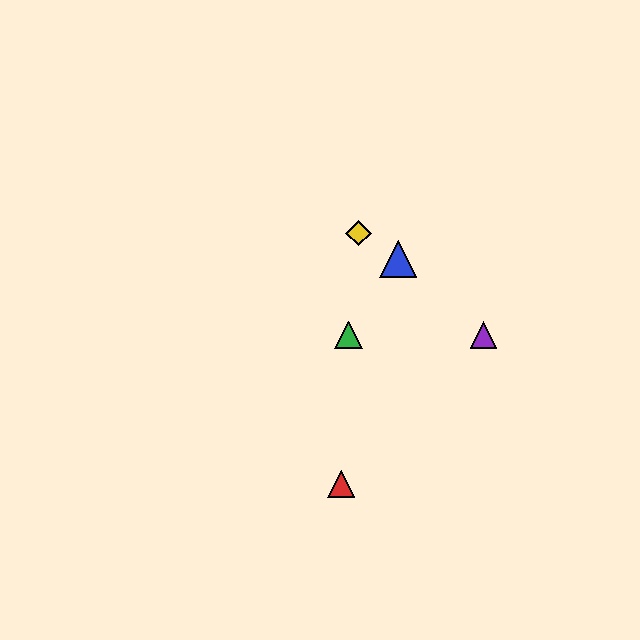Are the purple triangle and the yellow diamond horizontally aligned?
No, the purple triangle is at y≈335 and the yellow diamond is at y≈233.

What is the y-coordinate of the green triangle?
The green triangle is at y≈335.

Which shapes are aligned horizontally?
The green triangle, the purple triangle are aligned horizontally.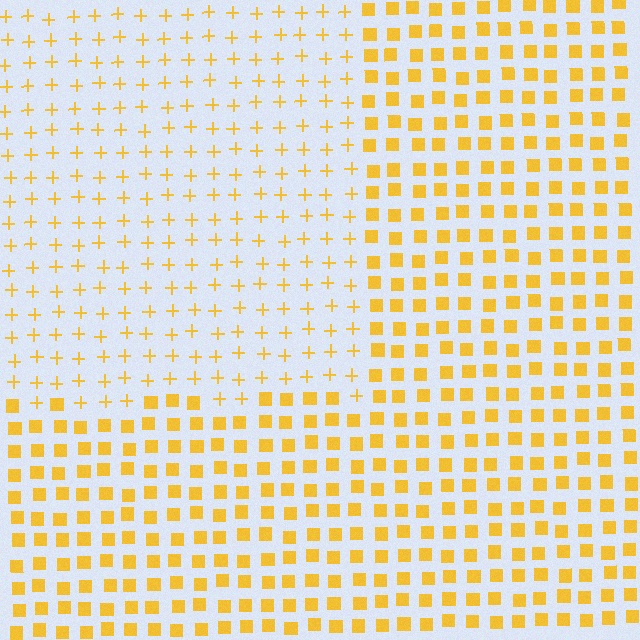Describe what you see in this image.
The image is filled with small yellow elements arranged in a uniform grid. A rectangle-shaped region contains plus signs, while the surrounding area contains squares. The boundary is defined purely by the change in element shape.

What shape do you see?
I see a rectangle.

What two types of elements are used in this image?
The image uses plus signs inside the rectangle region and squares outside it.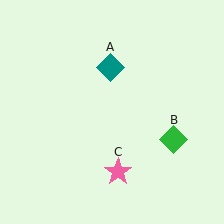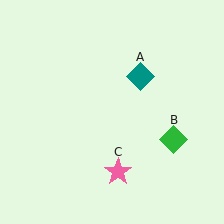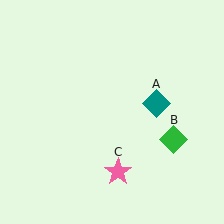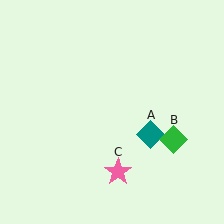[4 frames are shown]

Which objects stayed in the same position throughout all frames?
Green diamond (object B) and pink star (object C) remained stationary.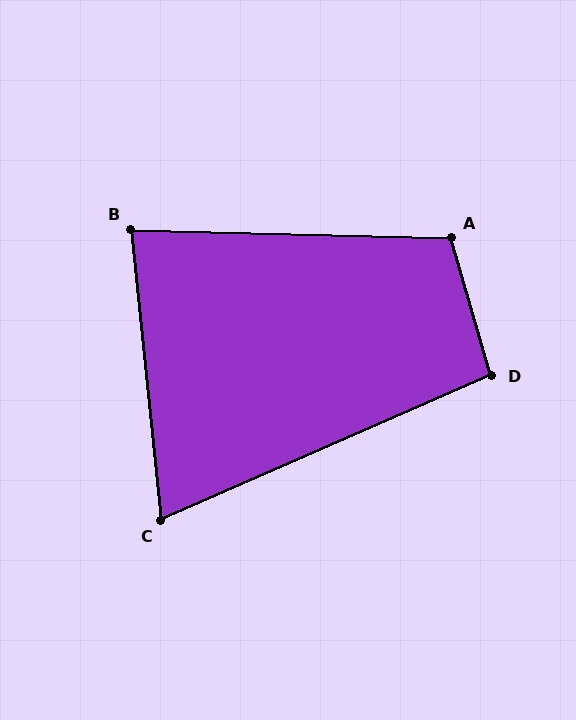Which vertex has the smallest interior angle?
C, at approximately 72 degrees.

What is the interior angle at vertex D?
Approximately 97 degrees (obtuse).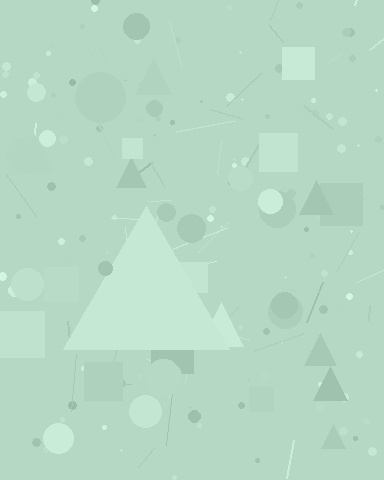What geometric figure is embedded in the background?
A triangle is embedded in the background.